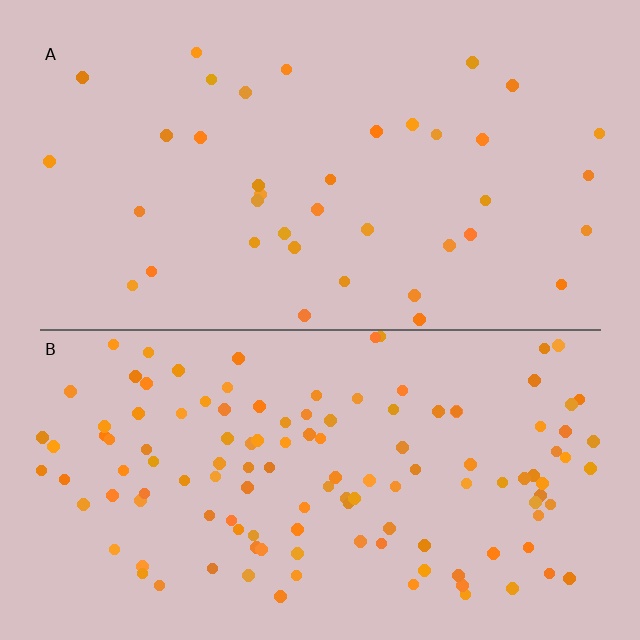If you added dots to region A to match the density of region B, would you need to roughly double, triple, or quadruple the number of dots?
Approximately triple.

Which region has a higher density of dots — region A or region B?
B (the bottom).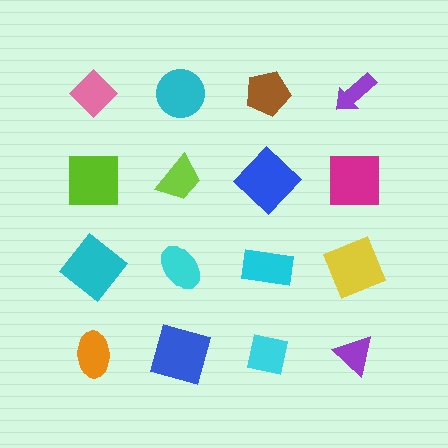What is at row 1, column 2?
A cyan circle.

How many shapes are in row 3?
4 shapes.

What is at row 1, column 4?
A purple arrow.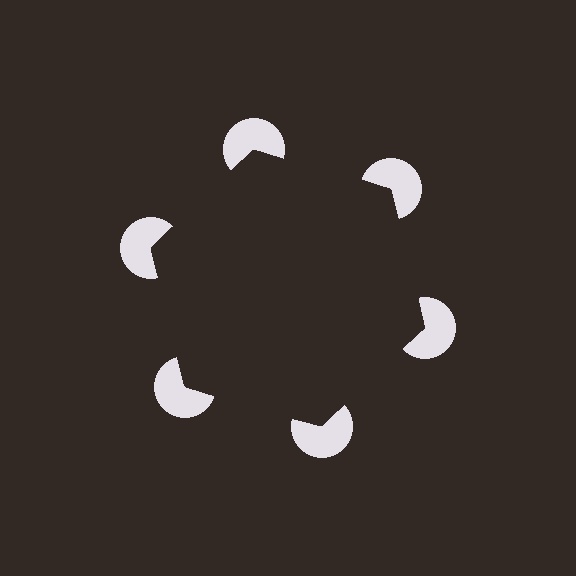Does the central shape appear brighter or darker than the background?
It typically appears slightly darker than the background, even though no actual brightness change is drawn.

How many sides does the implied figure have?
6 sides.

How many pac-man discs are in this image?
There are 6 — one at each vertex of the illusory hexagon.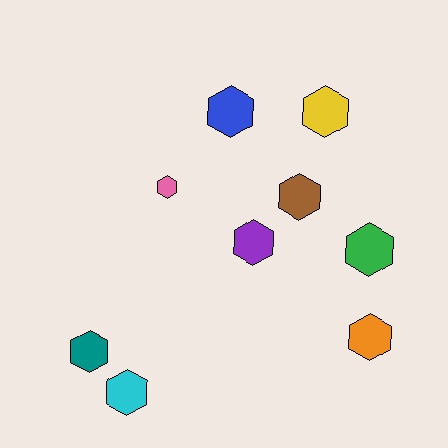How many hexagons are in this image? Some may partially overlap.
There are 9 hexagons.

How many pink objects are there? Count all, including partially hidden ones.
There is 1 pink object.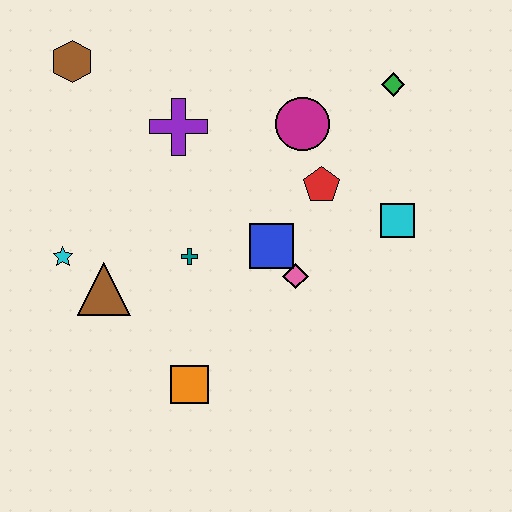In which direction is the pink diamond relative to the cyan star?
The pink diamond is to the right of the cyan star.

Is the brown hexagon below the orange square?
No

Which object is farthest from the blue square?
The brown hexagon is farthest from the blue square.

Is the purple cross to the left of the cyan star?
No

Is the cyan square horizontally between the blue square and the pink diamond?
No